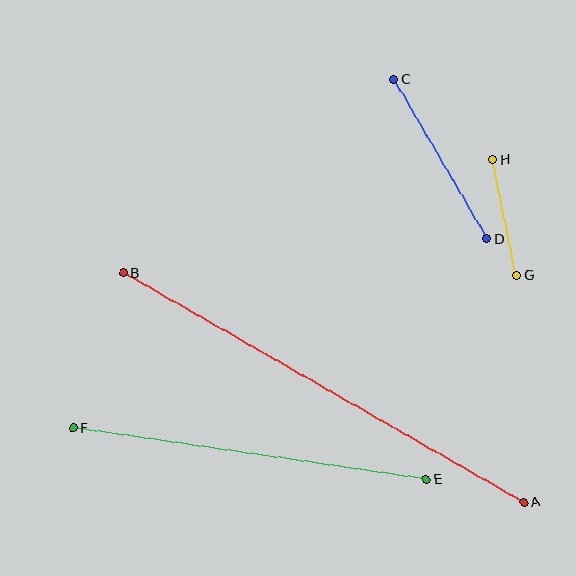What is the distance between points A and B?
The distance is approximately 461 pixels.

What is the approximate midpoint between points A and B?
The midpoint is at approximately (324, 388) pixels.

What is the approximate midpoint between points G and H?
The midpoint is at approximately (505, 218) pixels.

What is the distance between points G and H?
The distance is approximately 118 pixels.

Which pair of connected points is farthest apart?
Points A and B are farthest apart.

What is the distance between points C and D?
The distance is approximately 185 pixels.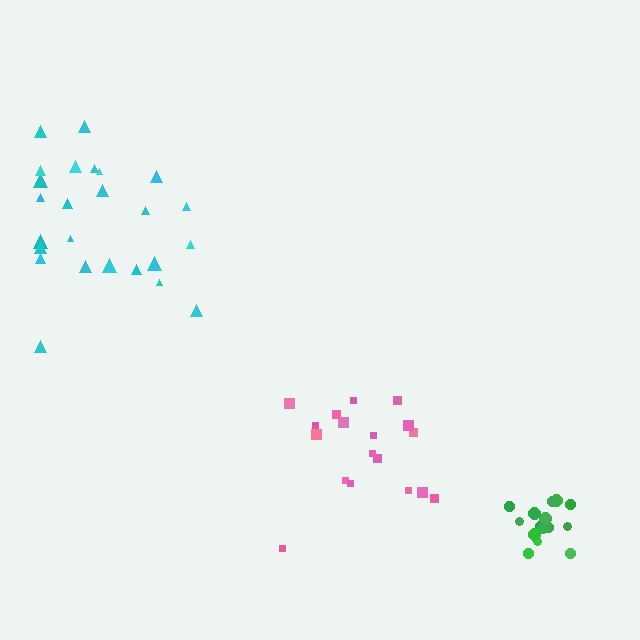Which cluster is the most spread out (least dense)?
Cyan.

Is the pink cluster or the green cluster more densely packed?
Green.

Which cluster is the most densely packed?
Green.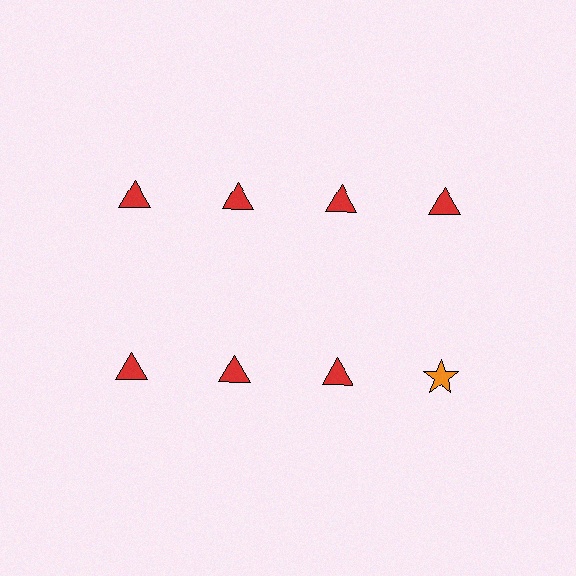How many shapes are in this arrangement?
There are 8 shapes arranged in a grid pattern.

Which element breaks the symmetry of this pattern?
The orange star in the second row, second from right column breaks the symmetry. All other shapes are red triangles.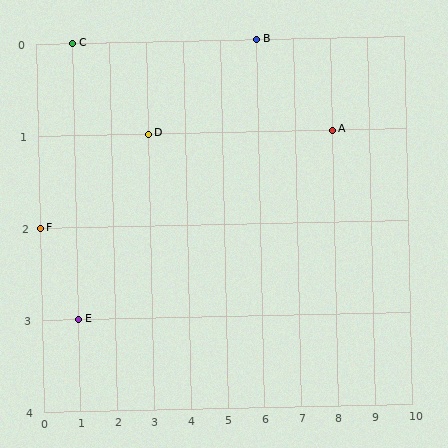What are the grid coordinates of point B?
Point B is at grid coordinates (6, 0).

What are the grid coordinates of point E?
Point E is at grid coordinates (1, 3).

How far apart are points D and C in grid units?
Points D and C are 2 columns and 1 row apart (about 2.2 grid units diagonally).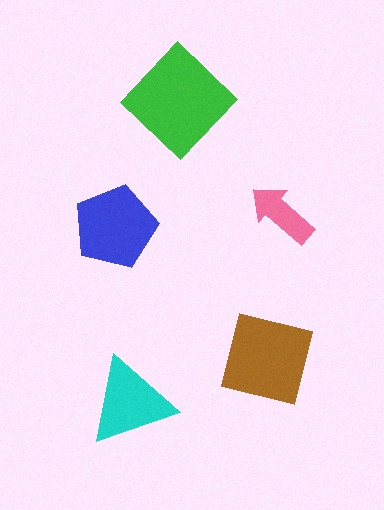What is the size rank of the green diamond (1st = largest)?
1st.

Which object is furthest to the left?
The blue pentagon is leftmost.